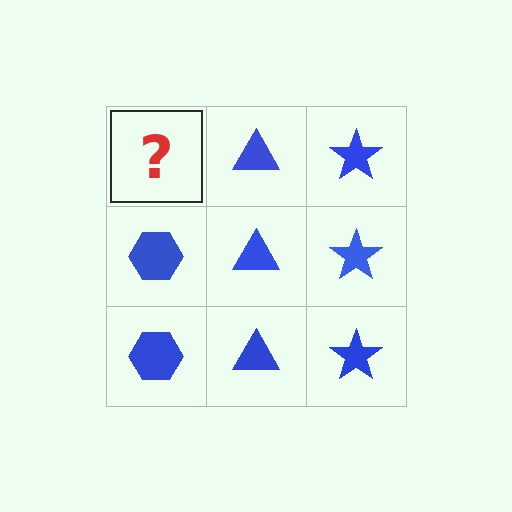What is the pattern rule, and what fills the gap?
The rule is that each column has a consistent shape. The gap should be filled with a blue hexagon.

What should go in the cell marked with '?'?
The missing cell should contain a blue hexagon.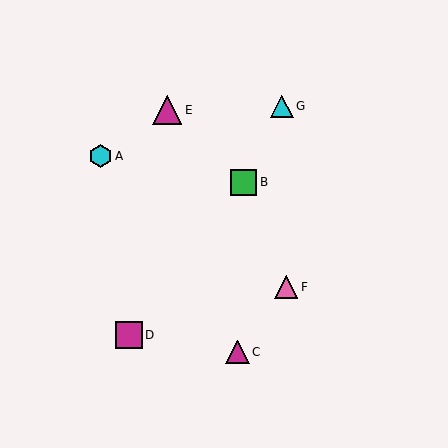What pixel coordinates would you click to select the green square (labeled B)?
Click at (244, 182) to select the green square B.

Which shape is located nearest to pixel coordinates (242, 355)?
The magenta triangle (labeled C) at (237, 352) is nearest to that location.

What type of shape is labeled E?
Shape E is a magenta triangle.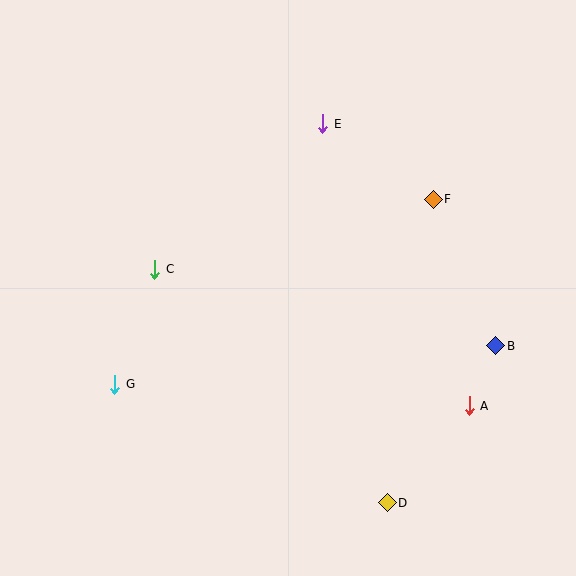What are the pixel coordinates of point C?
Point C is at (155, 269).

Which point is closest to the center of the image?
Point C at (155, 269) is closest to the center.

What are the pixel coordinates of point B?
Point B is at (496, 346).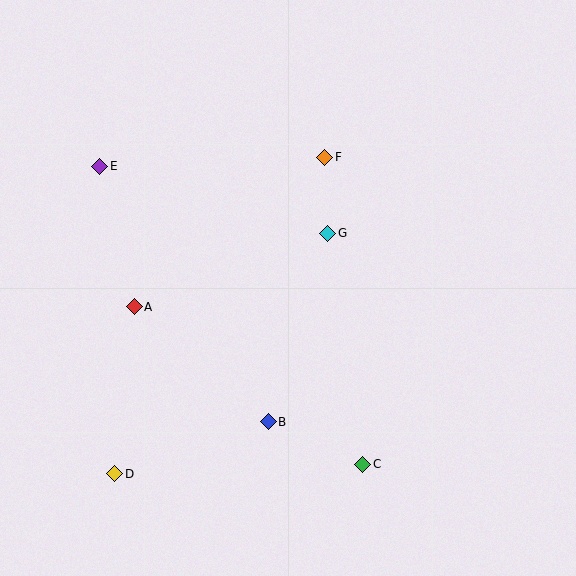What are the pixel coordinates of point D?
Point D is at (115, 474).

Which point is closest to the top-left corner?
Point E is closest to the top-left corner.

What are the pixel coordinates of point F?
Point F is at (325, 157).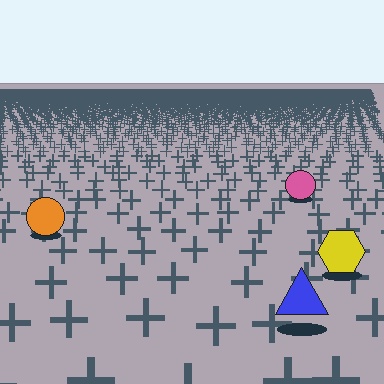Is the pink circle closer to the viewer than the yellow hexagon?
No. The yellow hexagon is closer — you can tell from the texture gradient: the ground texture is coarser near it.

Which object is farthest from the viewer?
The pink circle is farthest from the viewer. It appears smaller and the ground texture around it is denser.